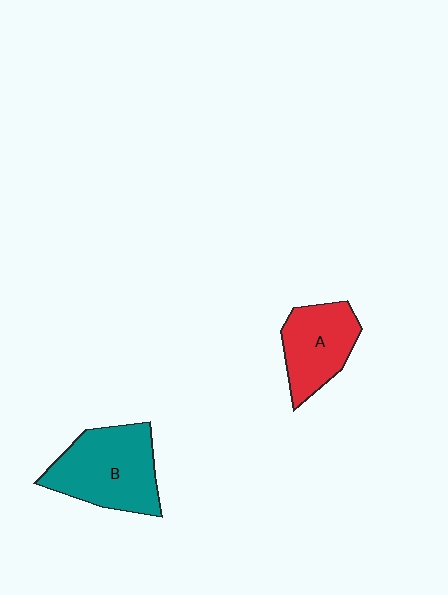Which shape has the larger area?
Shape B (teal).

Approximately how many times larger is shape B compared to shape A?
Approximately 1.4 times.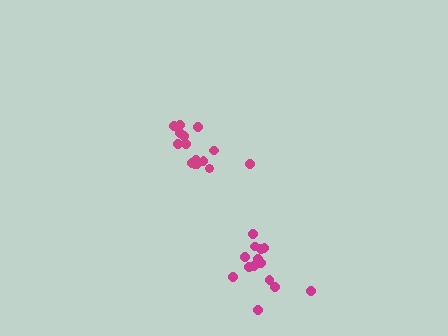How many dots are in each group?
Group 1: 14 dots, Group 2: 15 dots (29 total).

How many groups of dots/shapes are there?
There are 2 groups.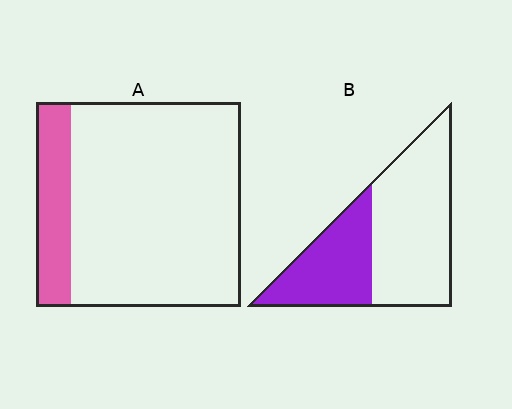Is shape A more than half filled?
No.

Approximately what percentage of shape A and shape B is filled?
A is approximately 15% and B is approximately 35%.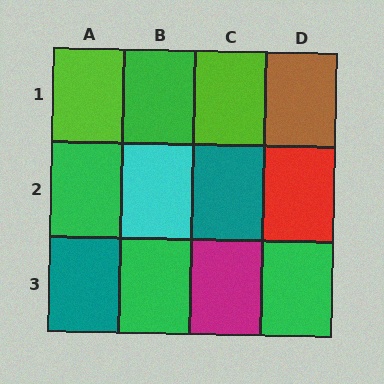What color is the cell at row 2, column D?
Red.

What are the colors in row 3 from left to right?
Teal, green, magenta, green.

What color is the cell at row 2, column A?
Green.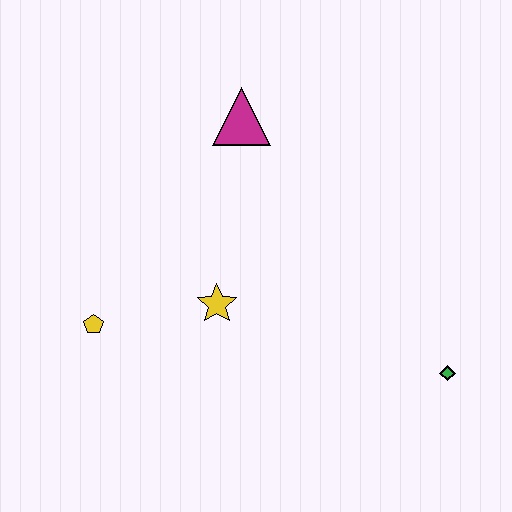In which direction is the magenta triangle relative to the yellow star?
The magenta triangle is above the yellow star.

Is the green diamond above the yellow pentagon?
No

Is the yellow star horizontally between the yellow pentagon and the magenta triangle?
Yes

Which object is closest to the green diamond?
The yellow star is closest to the green diamond.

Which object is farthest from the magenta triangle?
The green diamond is farthest from the magenta triangle.